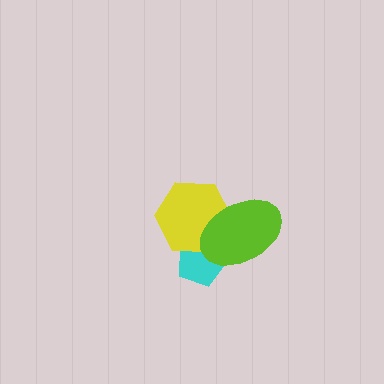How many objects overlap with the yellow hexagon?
2 objects overlap with the yellow hexagon.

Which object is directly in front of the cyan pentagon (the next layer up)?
The yellow hexagon is directly in front of the cyan pentagon.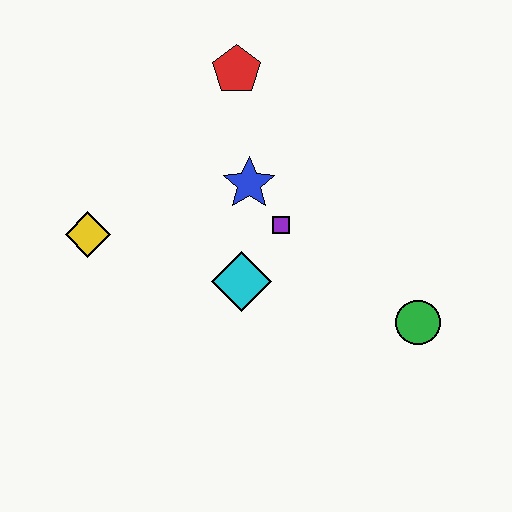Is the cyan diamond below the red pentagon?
Yes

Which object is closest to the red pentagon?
The blue star is closest to the red pentagon.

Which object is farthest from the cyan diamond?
The red pentagon is farthest from the cyan diamond.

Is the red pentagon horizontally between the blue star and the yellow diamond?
Yes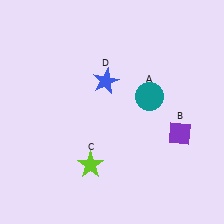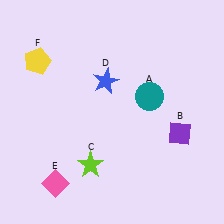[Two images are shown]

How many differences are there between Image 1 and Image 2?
There are 2 differences between the two images.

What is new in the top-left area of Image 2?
A yellow pentagon (F) was added in the top-left area of Image 2.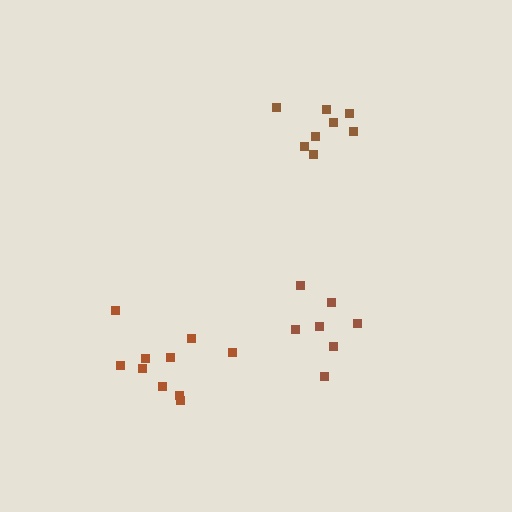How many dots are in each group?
Group 1: 8 dots, Group 2: 10 dots, Group 3: 7 dots (25 total).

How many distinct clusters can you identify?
There are 3 distinct clusters.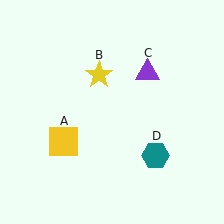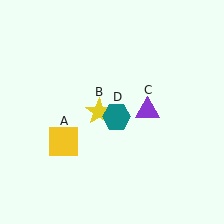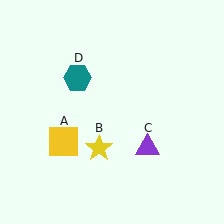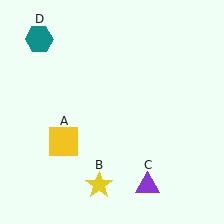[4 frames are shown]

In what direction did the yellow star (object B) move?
The yellow star (object B) moved down.